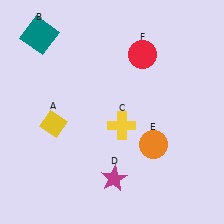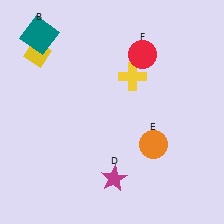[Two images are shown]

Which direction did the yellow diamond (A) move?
The yellow diamond (A) moved up.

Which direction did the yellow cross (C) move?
The yellow cross (C) moved up.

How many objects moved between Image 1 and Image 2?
2 objects moved between the two images.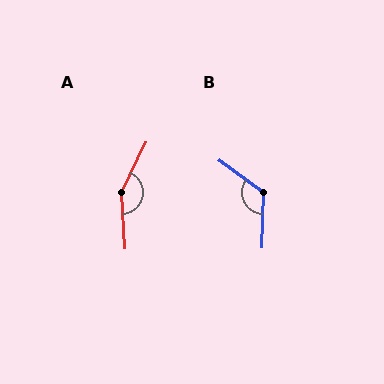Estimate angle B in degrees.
Approximately 124 degrees.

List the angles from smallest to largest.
B (124°), A (150°).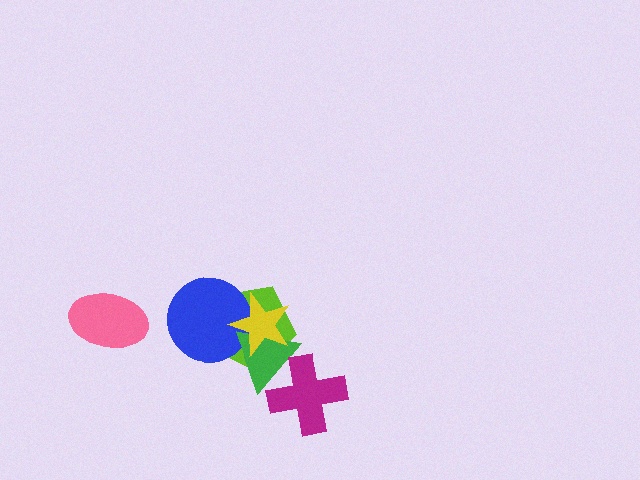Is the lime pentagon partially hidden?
Yes, it is partially covered by another shape.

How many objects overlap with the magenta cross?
1 object overlaps with the magenta cross.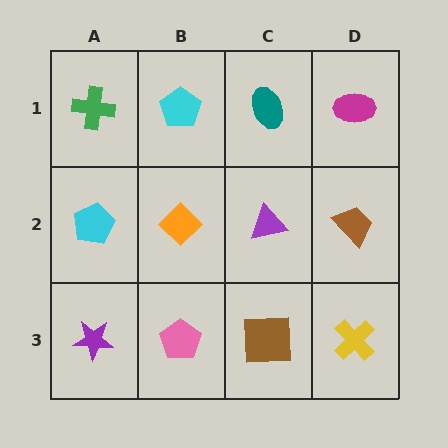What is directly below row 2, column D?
A yellow cross.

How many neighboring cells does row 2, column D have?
3.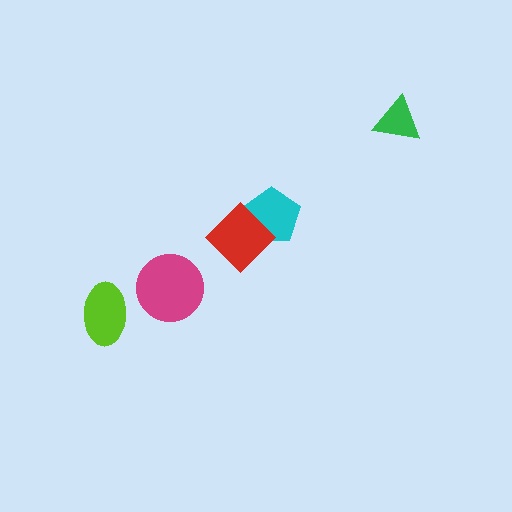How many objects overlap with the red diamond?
1 object overlaps with the red diamond.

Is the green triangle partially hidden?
No, no other shape covers it.